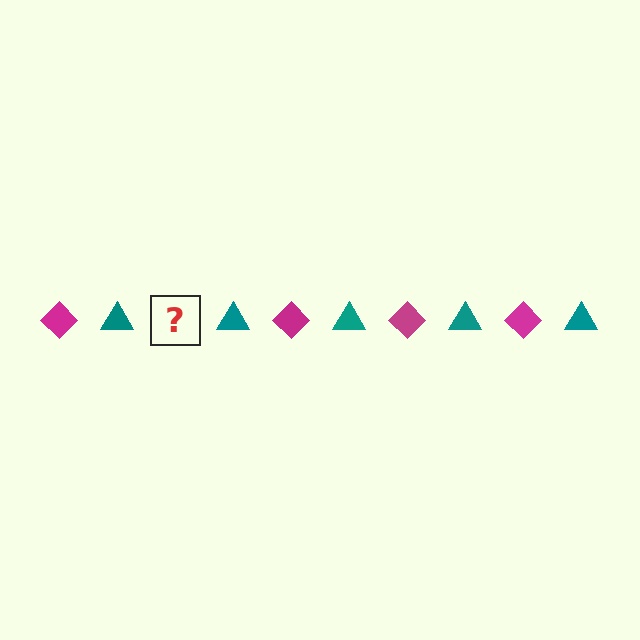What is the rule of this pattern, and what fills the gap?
The rule is that the pattern alternates between magenta diamond and teal triangle. The gap should be filled with a magenta diamond.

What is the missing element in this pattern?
The missing element is a magenta diamond.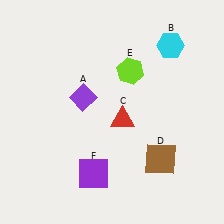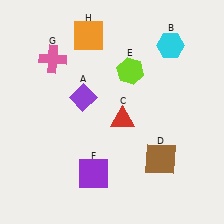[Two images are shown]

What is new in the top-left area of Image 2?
A pink cross (G) was added in the top-left area of Image 2.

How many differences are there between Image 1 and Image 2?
There are 2 differences between the two images.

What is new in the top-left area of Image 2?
An orange square (H) was added in the top-left area of Image 2.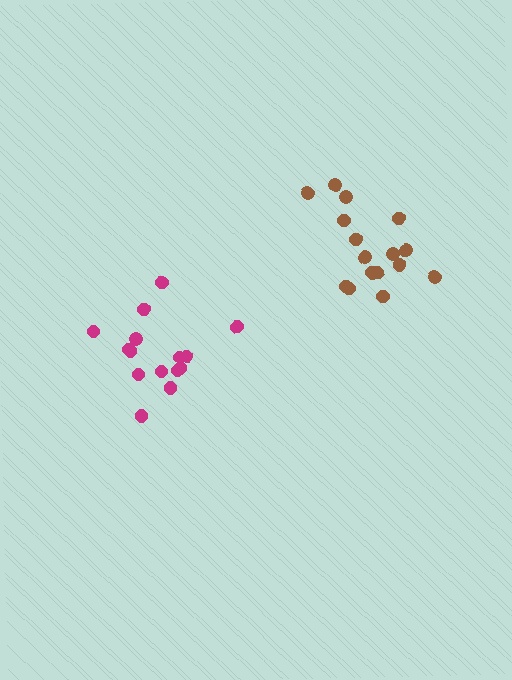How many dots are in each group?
Group 1: 15 dots, Group 2: 16 dots (31 total).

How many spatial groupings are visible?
There are 2 spatial groupings.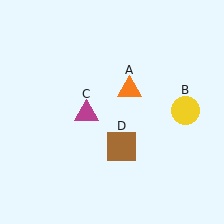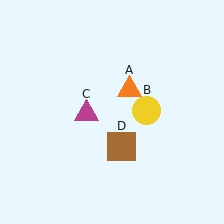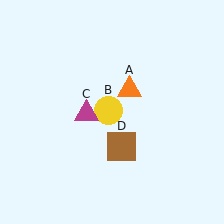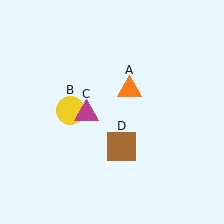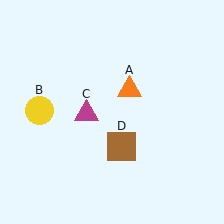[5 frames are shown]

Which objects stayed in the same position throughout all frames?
Orange triangle (object A) and magenta triangle (object C) and brown square (object D) remained stationary.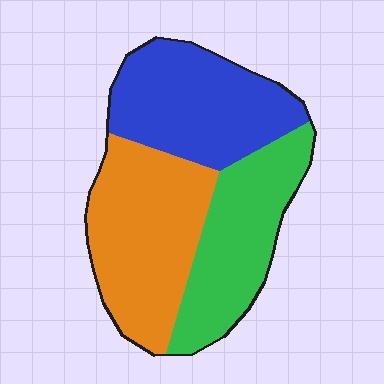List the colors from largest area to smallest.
From largest to smallest: orange, blue, green.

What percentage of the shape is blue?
Blue takes up about one third (1/3) of the shape.